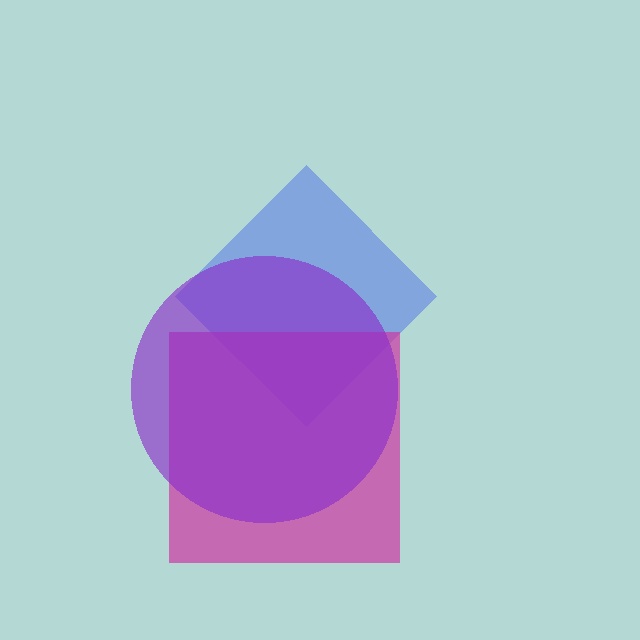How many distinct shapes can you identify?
There are 3 distinct shapes: a blue diamond, a magenta square, a purple circle.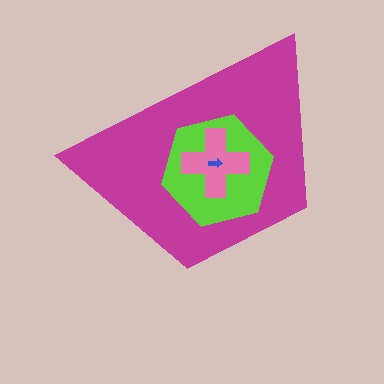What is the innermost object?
The blue arrow.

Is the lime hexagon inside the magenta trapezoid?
Yes.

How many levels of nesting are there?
4.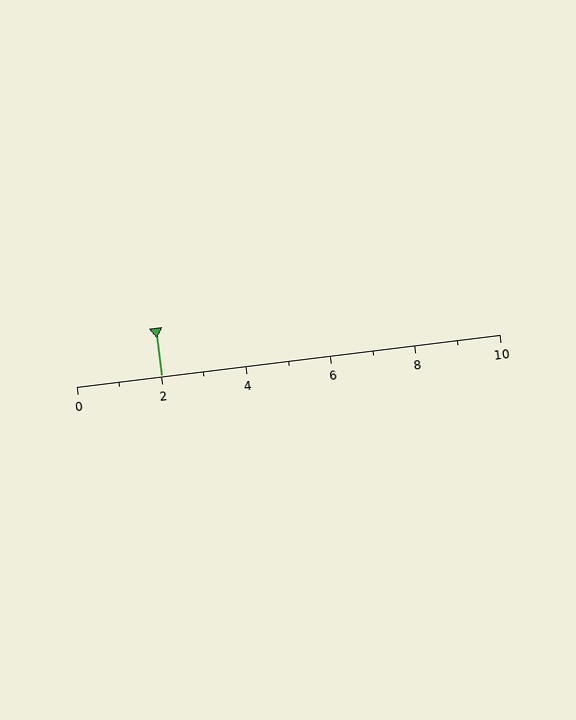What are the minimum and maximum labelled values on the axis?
The axis runs from 0 to 10.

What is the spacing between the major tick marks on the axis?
The major ticks are spaced 2 apart.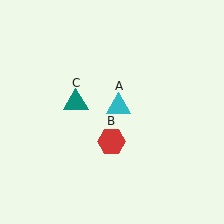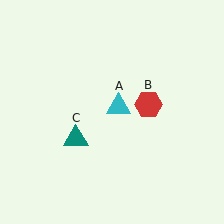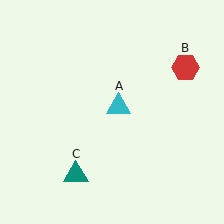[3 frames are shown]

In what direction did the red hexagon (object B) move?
The red hexagon (object B) moved up and to the right.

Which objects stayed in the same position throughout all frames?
Cyan triangle (object A) remained stationary.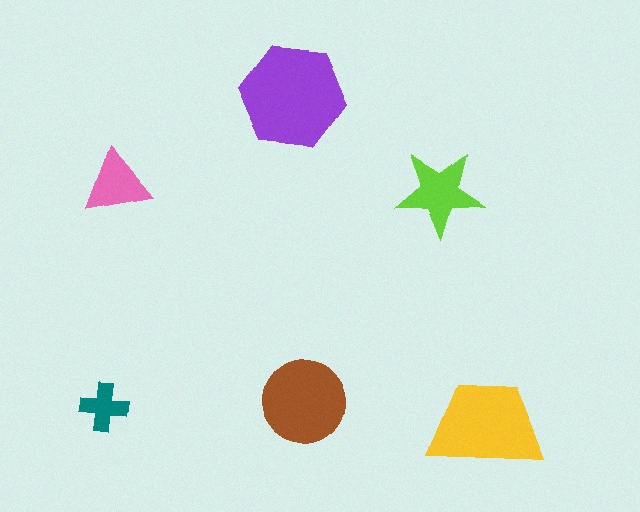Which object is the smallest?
The teal cross.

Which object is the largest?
The purple hexagon.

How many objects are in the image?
There are 6 objects in the image.